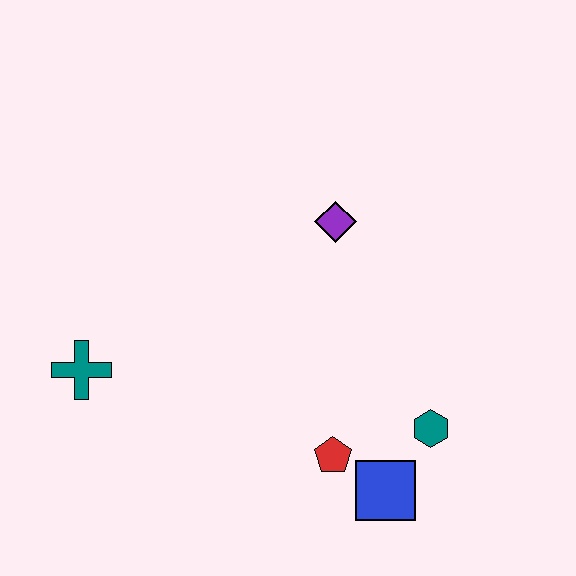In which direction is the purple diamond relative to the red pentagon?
The purple diamond is above the red pentagon.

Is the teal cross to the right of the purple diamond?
No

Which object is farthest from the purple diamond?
The teal cross is farthest from the purple diamond.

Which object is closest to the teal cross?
The red pentagon is closest to the teal cross.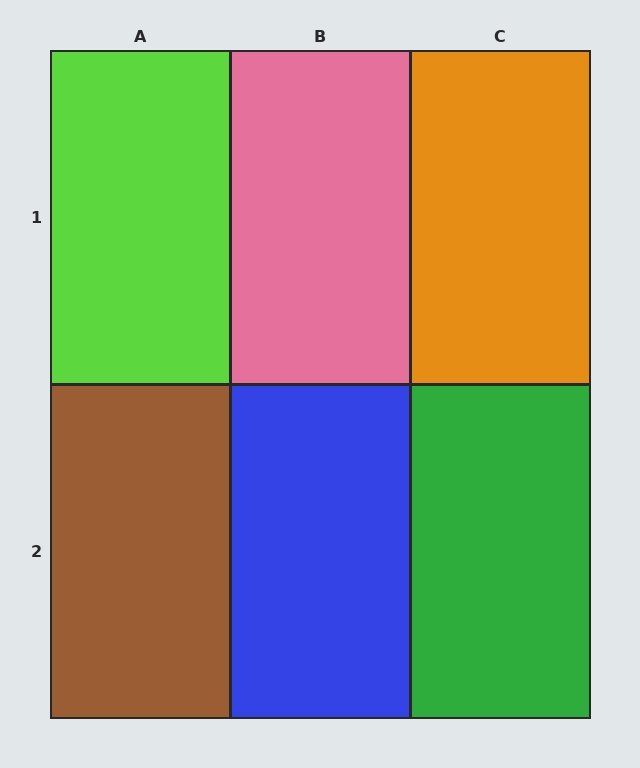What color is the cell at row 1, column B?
Pink.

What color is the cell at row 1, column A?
Lime.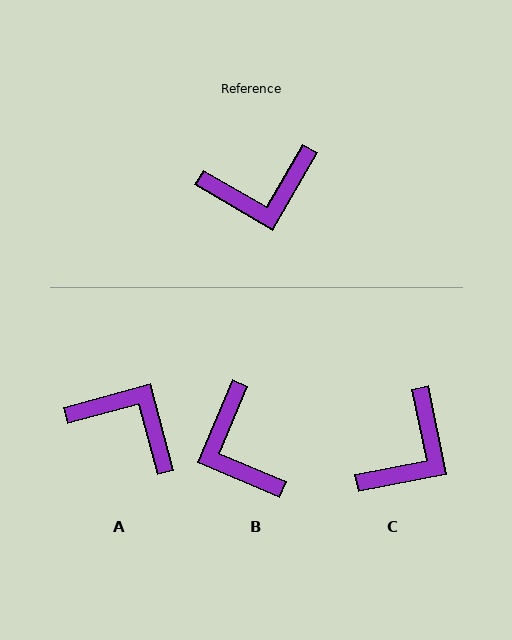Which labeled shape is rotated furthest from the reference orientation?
A, about 136 degrees away.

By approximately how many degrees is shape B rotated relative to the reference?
Approximately 83 degrees clockwise.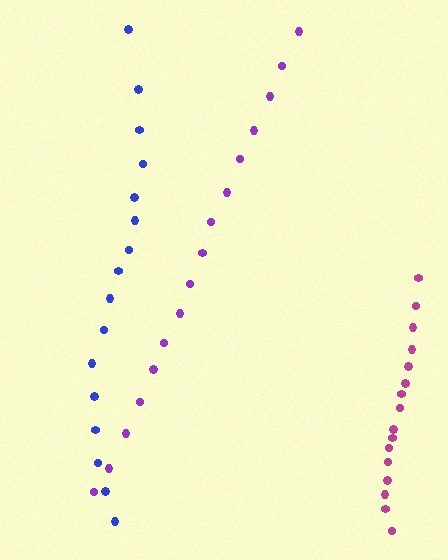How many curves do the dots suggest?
There are 3 distinct paths.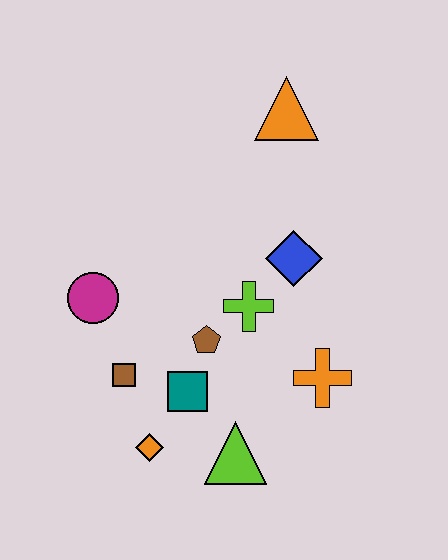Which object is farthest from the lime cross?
The orange triangle is farthest from the lime cross.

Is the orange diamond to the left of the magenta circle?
No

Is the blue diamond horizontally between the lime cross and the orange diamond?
No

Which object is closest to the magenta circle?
The brown square is closest to the magenta circle.